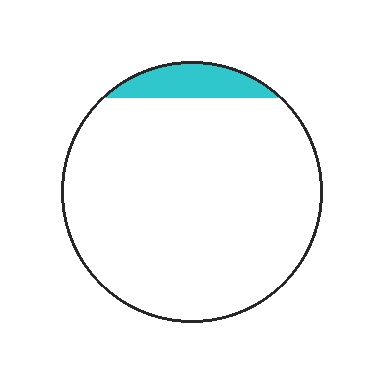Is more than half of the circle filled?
No.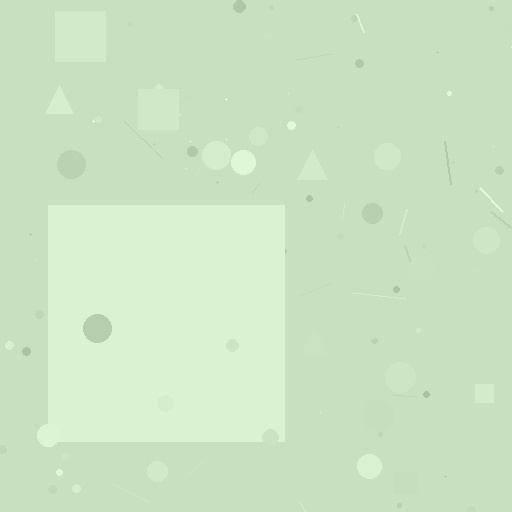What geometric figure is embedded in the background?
A square is embedded in the background.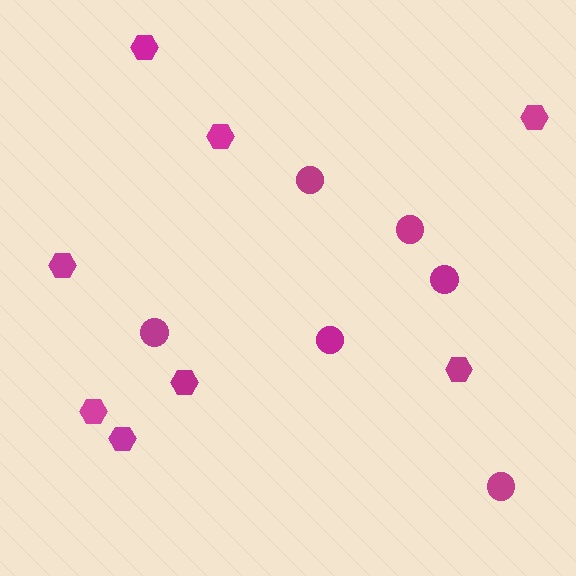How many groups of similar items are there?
There are 2 groups: one group of circles (6) and one group of hexagons (8).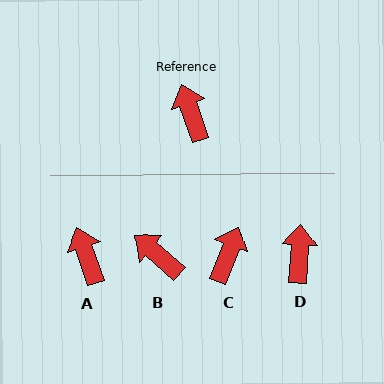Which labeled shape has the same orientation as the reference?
A.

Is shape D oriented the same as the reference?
No, it is off by about 22 degrees.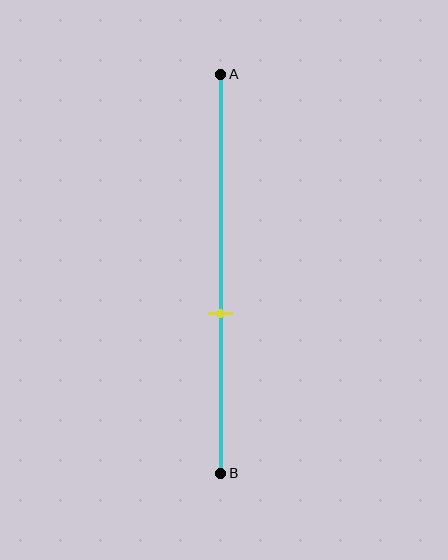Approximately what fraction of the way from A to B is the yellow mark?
The yellow mark is approximately 60% of the way from A to B.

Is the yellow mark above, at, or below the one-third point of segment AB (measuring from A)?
The yellow mark is below the one-third point of segment AB.